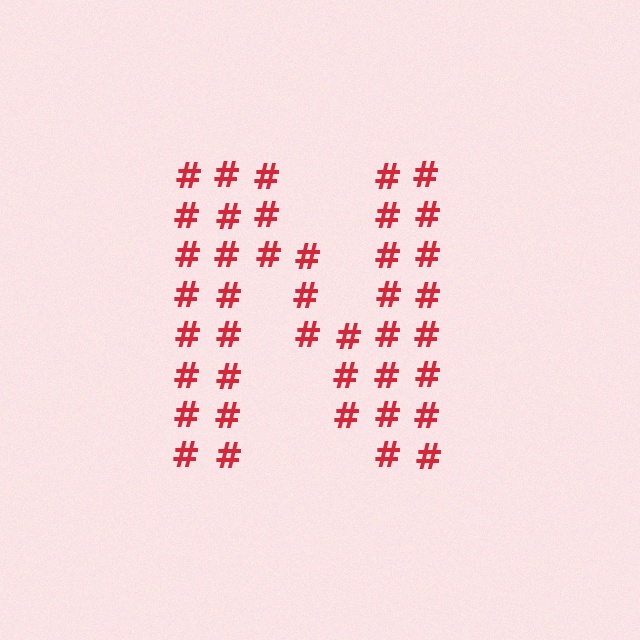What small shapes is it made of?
It is made of small hash symbols.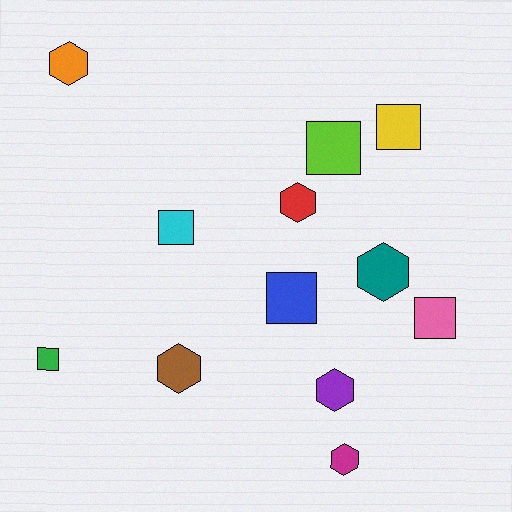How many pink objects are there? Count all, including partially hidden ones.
There is 1 pink object.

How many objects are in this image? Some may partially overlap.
There are 12 objects.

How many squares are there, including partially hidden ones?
There are 6 squares.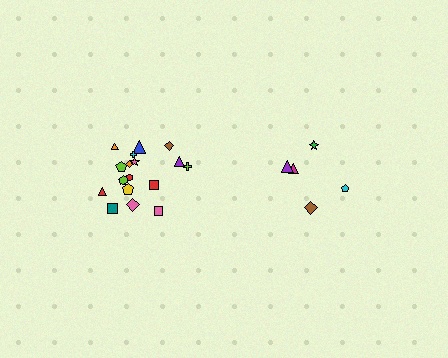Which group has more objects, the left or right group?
The left group.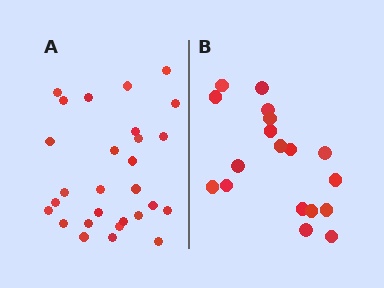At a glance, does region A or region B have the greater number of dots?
Region A (the left region) has more dots.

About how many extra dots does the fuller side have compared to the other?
Region A has roughly 10 or so more dots than region B.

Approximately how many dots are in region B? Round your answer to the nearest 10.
About 20 dots. (The exact count is 18, which rounds to 20.)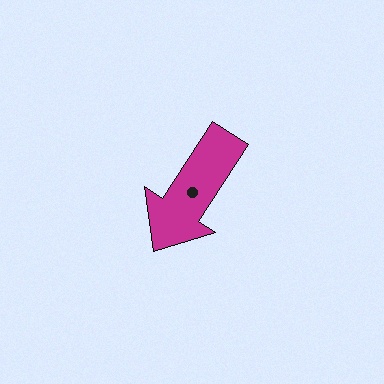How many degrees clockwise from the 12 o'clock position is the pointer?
Approximately 213 degrees.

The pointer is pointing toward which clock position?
Roughly 7 o'clock.